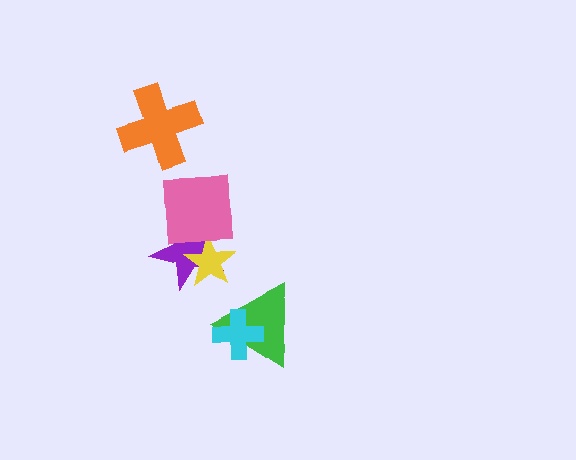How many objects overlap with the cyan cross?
1 object overlaps with the cyan cross.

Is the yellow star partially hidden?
Yes, it is partially covered by another shape.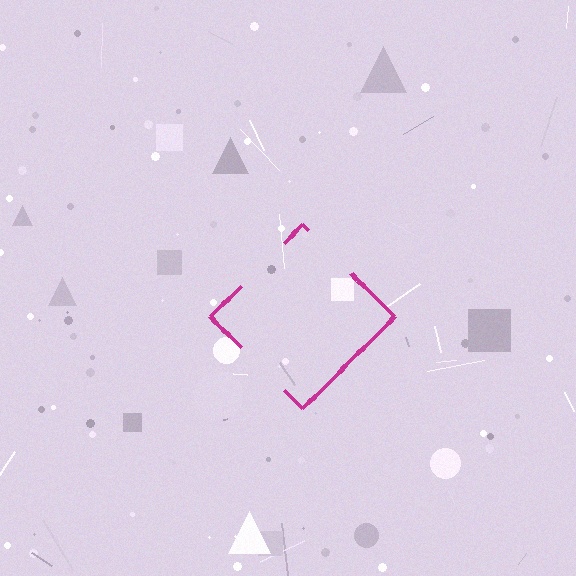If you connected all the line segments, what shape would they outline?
They would outline a diamond.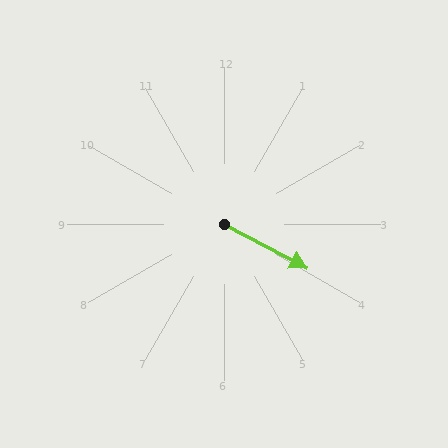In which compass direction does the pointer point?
Southeast.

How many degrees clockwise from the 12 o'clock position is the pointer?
Approximately 118 degrees.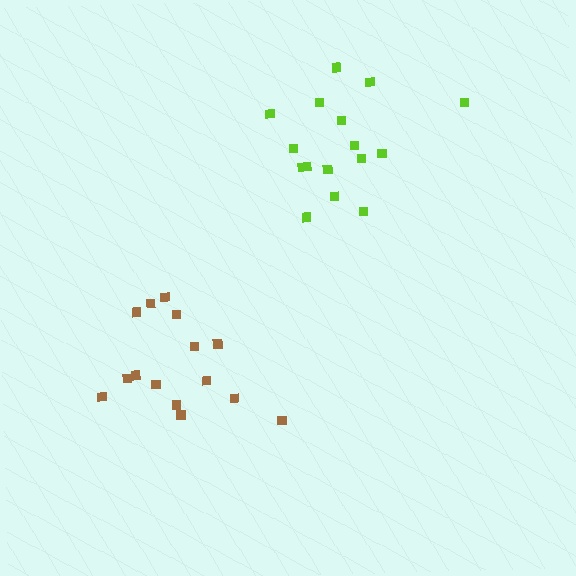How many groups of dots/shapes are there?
There are 2 groups.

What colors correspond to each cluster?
The clusters are colored: brown, lime.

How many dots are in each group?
Group 1: 15 dots, Group 2: 16 dots (31 total).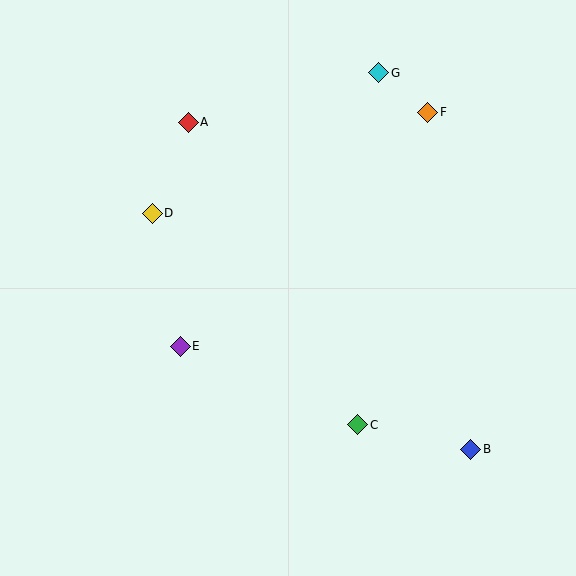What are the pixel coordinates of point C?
Point C is at (358, 425).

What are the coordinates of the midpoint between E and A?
The midpoint between E and A is at (184, 234).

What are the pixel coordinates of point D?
Point D is at (152, 213).